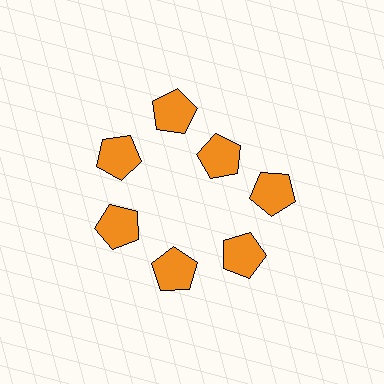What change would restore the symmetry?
The symmetry would be restored by moving it outward, back onto the ring so that all 7 pentagons sit at equal angles and equal distance from the center.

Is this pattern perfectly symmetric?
No. The 7 orange pentagons are arranged in a ring, but one element near the 1 o'clock position is pulled inward toward the center, breaking the 7-fold rotational symmetry.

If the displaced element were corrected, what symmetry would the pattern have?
It would have 7-fold rotational symmetry — the pattern would map onto itself every 51 degrees.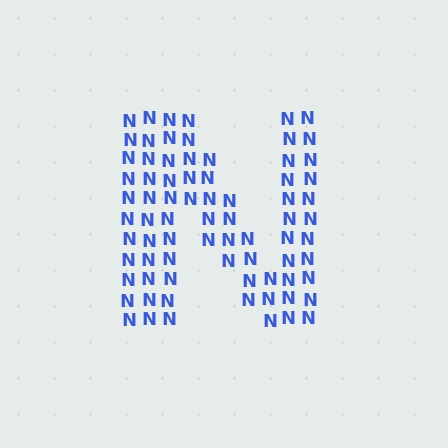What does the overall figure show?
The overall figure shows the letter N.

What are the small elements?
The small elements are letter N's.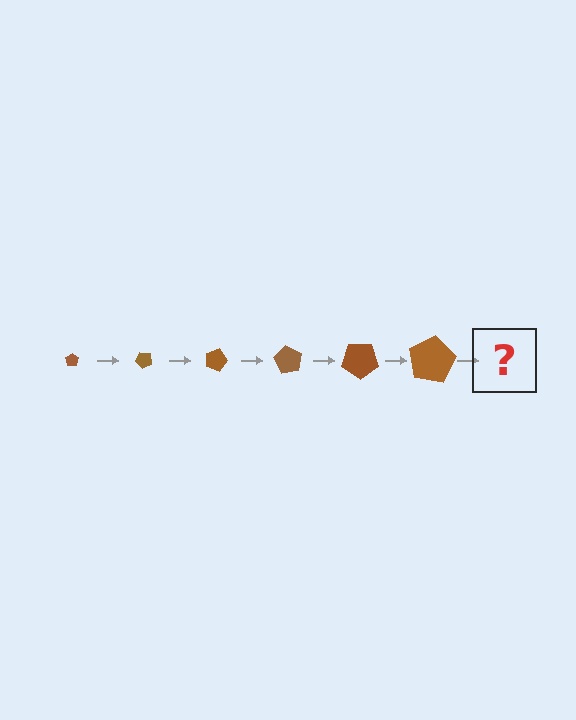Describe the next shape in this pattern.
It should be a pentagon, larger than the previous one and rotated 270 degrees from the start.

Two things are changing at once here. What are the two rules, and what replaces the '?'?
The two rules are that the pentagon grows larger each step and it rotates 45 degrees each step. The '?' should be a pentagon, larger than the previous one and rotated 270 degrees from the start.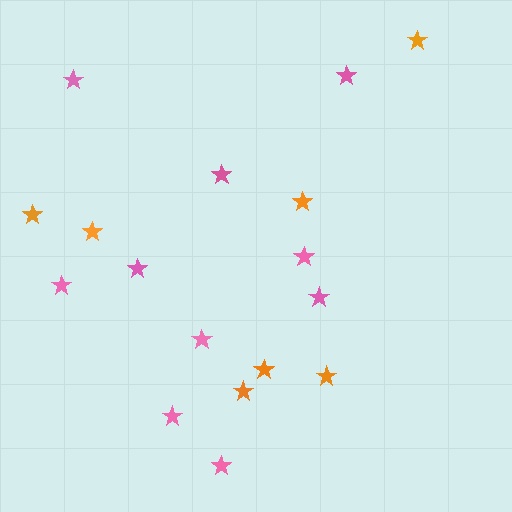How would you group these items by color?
There are 2 groups: one group of pink stars (10) and one group of orange stars (7).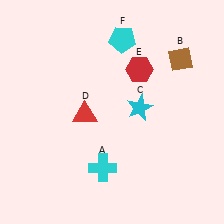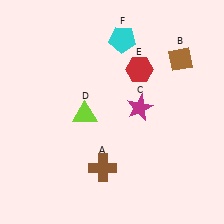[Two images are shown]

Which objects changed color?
A changed from cyan to brown. C changed from cyan to magenta. D changed from red to lime.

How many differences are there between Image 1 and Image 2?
There are 3 differences between the two images.